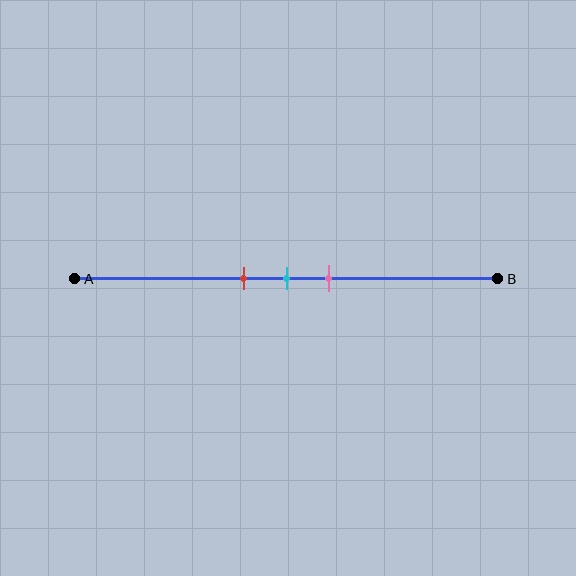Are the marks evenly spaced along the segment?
Yes, the marks are approximately evenly spaced.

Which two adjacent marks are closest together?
The red and cyan marks are the closest adjacent pair.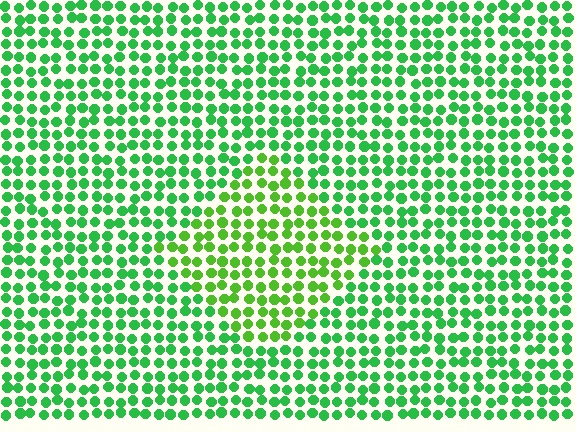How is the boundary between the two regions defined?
The boundary is defined purely by a slight shift in hue (about 27 degrees). Spacing, size, and orientation are identical on both sides.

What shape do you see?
I see a diamond.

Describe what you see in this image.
The image is filled with small green elements in a uniform arrangement. A diamond-shaped region is visible where the elements are tinted to a slightly different hue, forming a subtle color boundary.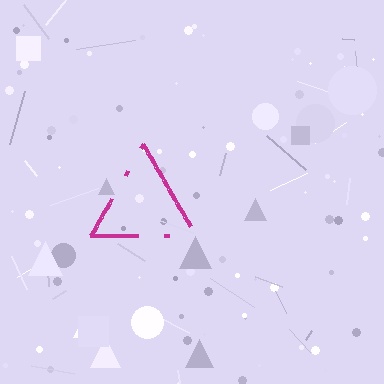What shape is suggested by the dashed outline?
The dashed outline suggests a triangle.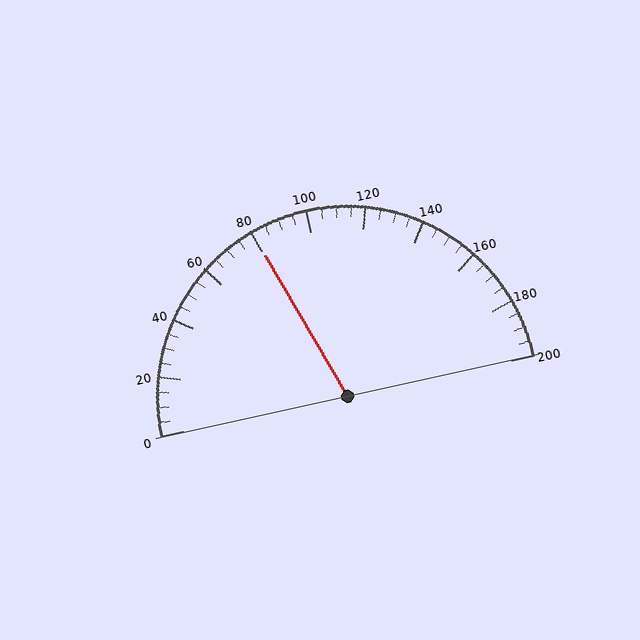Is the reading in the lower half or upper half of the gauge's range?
The reading is in the lower half of the range (0 to 200).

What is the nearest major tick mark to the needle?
The nearest major tick mark is 80.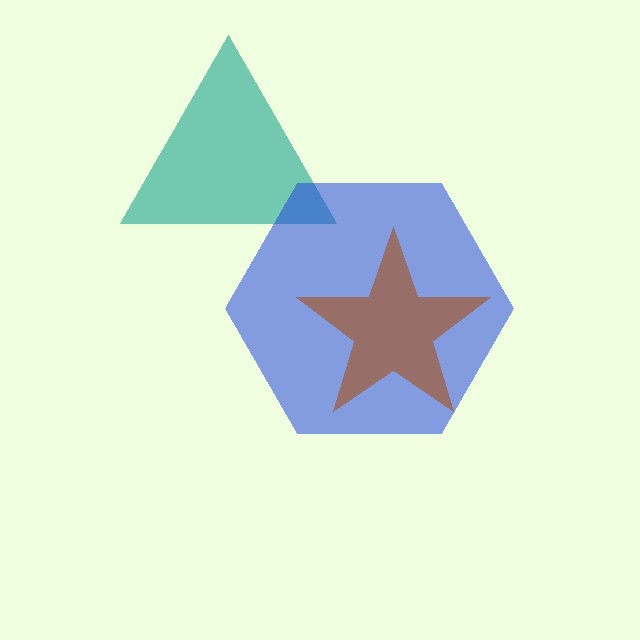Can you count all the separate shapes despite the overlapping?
Yes, there are 3 separate shapes.